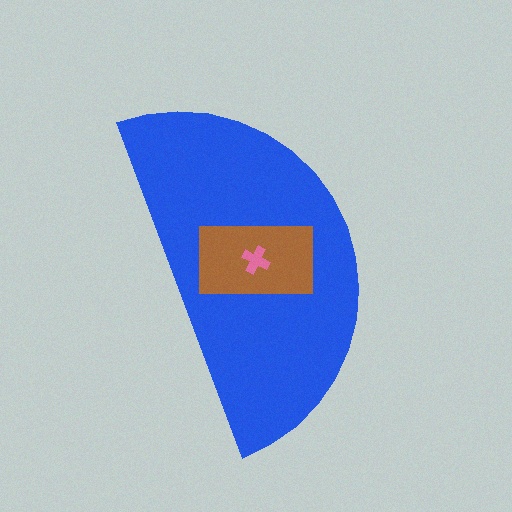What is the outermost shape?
The blue semicircle.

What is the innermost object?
The pink cross.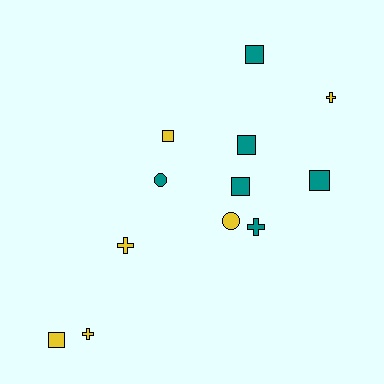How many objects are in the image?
There are 12 objects.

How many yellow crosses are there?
There are 3 yellow crosses.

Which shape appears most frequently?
Square, with 6 objects.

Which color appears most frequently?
Teal, with 6 objects.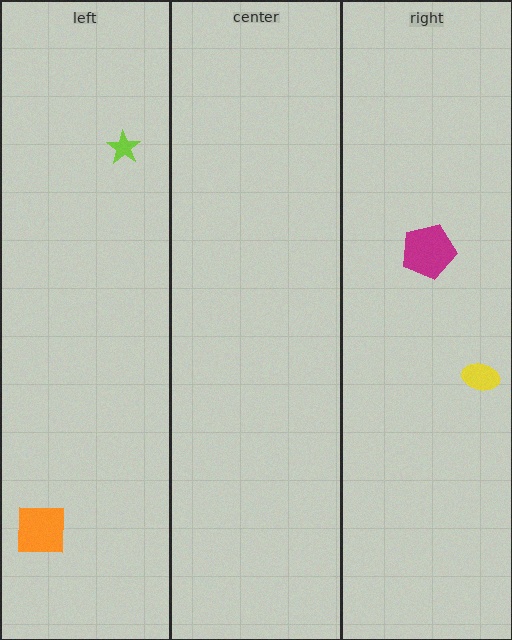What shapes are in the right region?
The magenta pentagon, the yellow ellipse.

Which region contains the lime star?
The left region.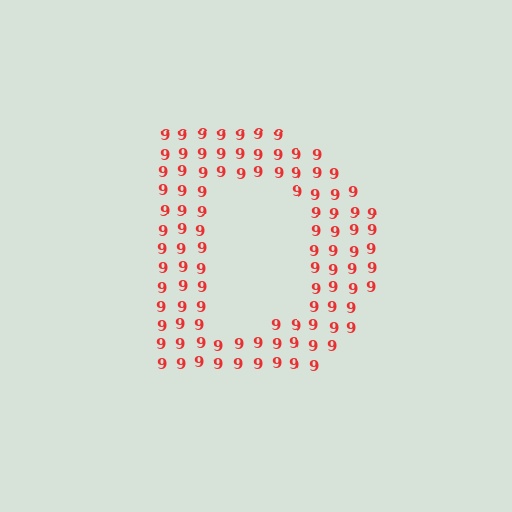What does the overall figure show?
The overall figure shows the letter D.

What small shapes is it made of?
It is made of small digit 9's.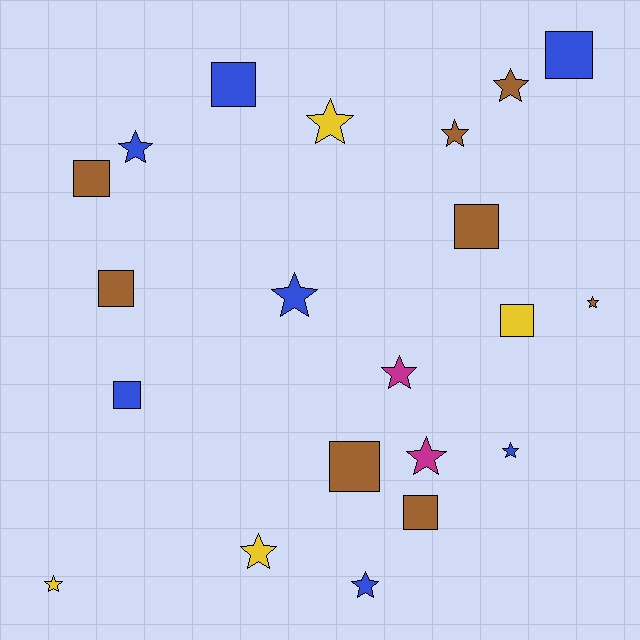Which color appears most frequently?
Brown, with 8 objects.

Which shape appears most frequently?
Star, with 12 objects.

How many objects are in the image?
There are 21 objects.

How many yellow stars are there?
There are 3 yellow stars.